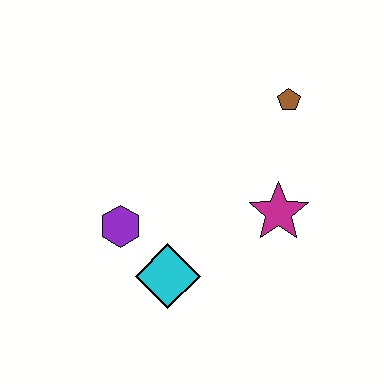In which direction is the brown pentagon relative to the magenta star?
The brown pentagon is above the magenta star.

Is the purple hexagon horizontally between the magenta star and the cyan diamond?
No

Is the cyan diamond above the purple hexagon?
No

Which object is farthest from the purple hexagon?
The brown pentagon is farthest from the purple hexagon.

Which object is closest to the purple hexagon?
The cyan diamond is closest to the purple hexagon.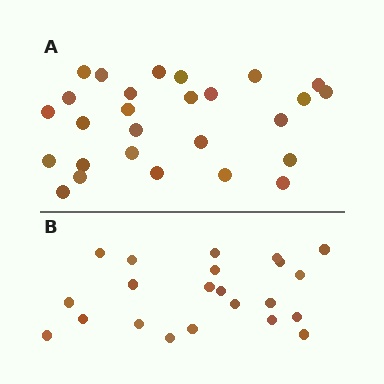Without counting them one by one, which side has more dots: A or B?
Region A (the top region) has more dots.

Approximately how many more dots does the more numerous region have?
Region A has about 5 more dots than region B.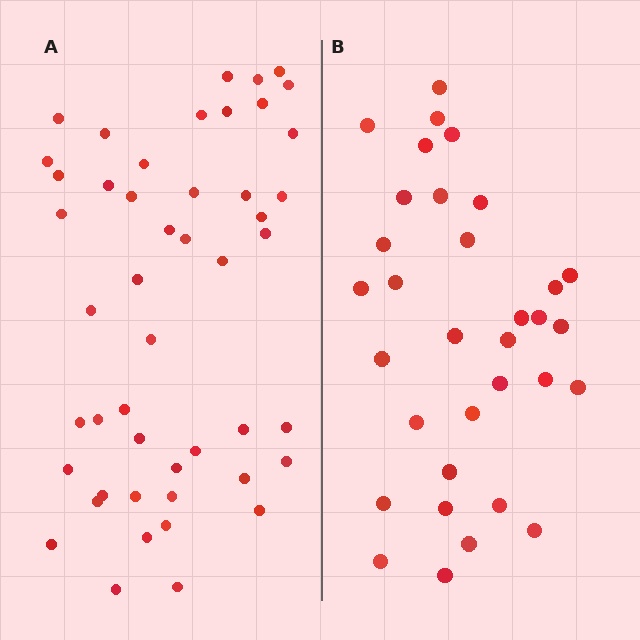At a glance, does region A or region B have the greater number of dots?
Region A (the left region) has more dots.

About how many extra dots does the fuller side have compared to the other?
Region A has approximately 15 more dots than region B.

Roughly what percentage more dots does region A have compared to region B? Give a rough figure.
About 45% more.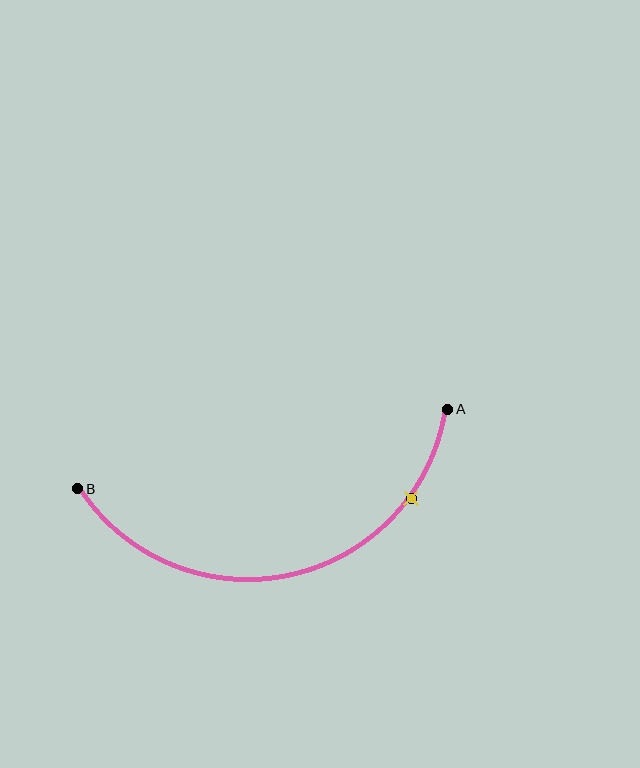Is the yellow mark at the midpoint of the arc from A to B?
No. The yellow mark lies on the arc but is closer to endpoint A. The arc midpoint would be at the point on the curve equidistant along the arc from both A and B.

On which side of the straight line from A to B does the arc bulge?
The arc bulges below the straight line connecting A and B.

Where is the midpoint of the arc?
The arc midpoint is the point on the curve farthest from the straight line joining A and B. It sits below that line.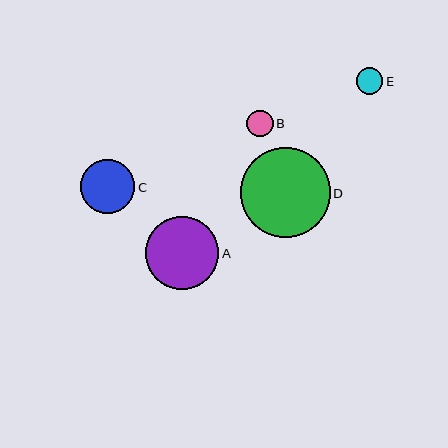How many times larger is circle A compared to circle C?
Circle A is approximately 1.3 times the size of circle C.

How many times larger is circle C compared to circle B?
Circle C is approximately 2.1 times the size of circle B.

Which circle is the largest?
Circle D is the largest with a size of approximately 89 pixels.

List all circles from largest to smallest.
From largest to smallest: D, A, C, B, E.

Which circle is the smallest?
Circle E is the smallest with a size of approximately 26 pixels.